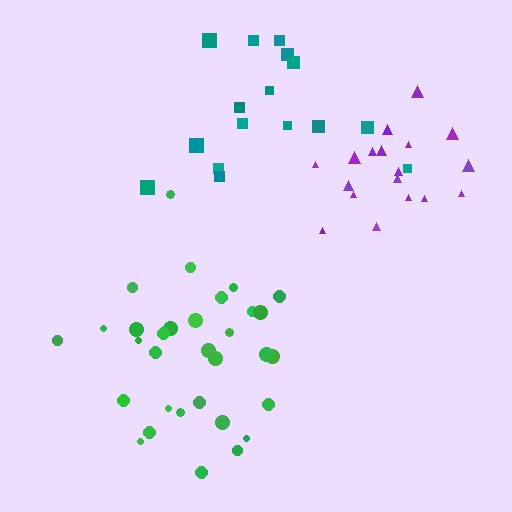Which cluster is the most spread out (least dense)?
Teal.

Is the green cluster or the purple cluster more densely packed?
Green.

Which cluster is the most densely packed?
Green.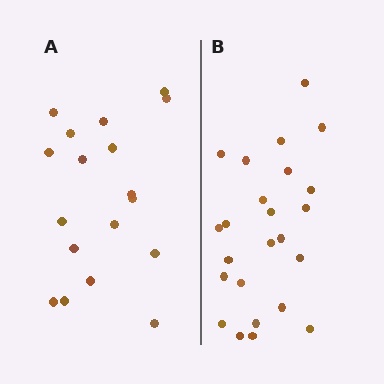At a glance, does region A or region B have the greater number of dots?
Region B (the right region) has more dots.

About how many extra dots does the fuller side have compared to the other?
Region B has about 6 more dots than region A.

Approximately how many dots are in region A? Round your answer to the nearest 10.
About 20 dots. (The exact count is 18, which rounds to 20.)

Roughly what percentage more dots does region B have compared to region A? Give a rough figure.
About 35% more.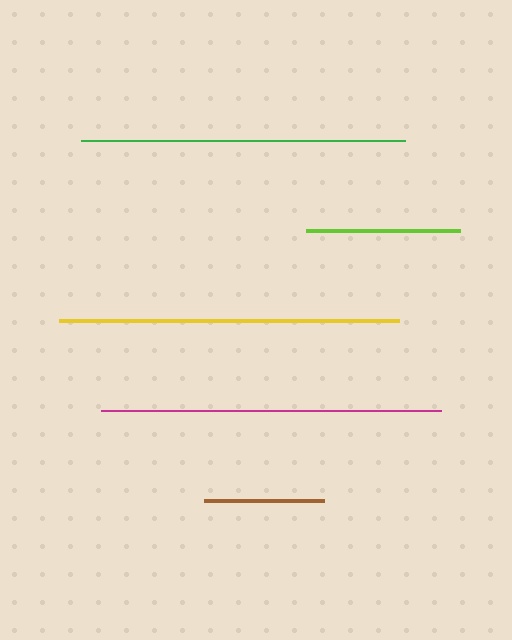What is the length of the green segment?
The green segment is approximately 324 pixels long.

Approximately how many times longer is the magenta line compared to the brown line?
The magenta line is approximately 2.8 times the length of the brown line.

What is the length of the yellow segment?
The yellow segment is approximately 340 pixels long.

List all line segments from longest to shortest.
From longest to shortest: yellow, magenta, green, lime, brown.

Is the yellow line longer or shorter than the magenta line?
The yellow line is longer than the magenta line.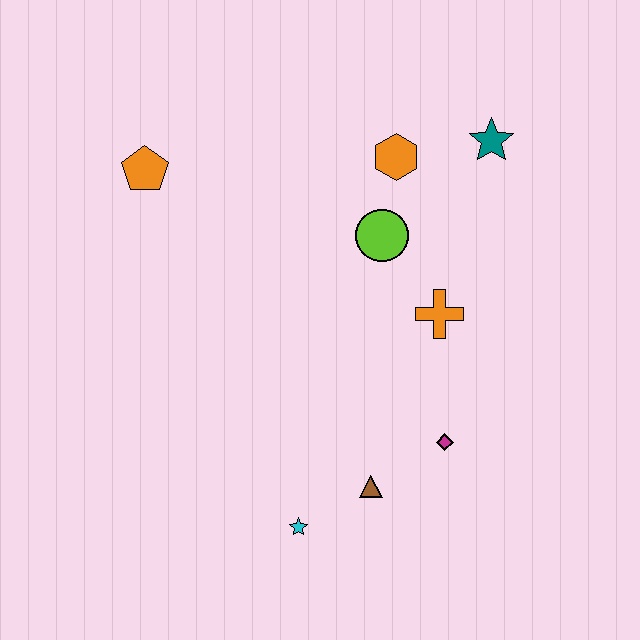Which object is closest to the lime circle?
The orange hexagon is closest to the lime circle.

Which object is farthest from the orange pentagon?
The magenta diamond is farthest from the orange pentagon.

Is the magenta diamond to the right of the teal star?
No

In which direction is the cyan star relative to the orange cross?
The cyan star is below the orange cross.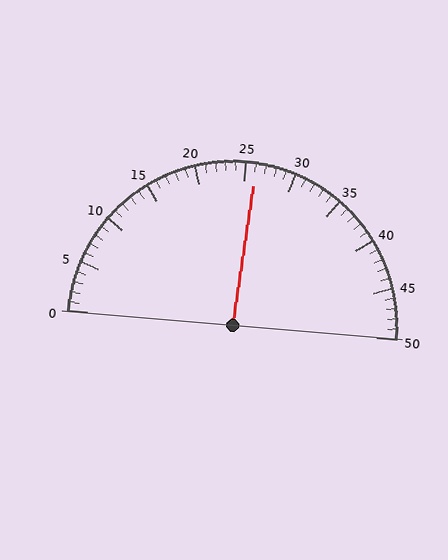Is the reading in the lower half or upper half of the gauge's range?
The reading is in the upper half of the range (0 to 50).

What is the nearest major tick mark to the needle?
The nearest major tick mark is 25.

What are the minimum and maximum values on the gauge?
The gauge ranges from 0 to 50.